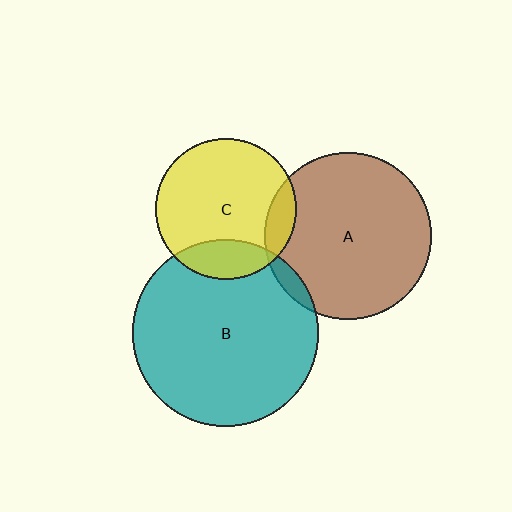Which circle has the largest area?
Circle B (teal).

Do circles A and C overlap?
Yes.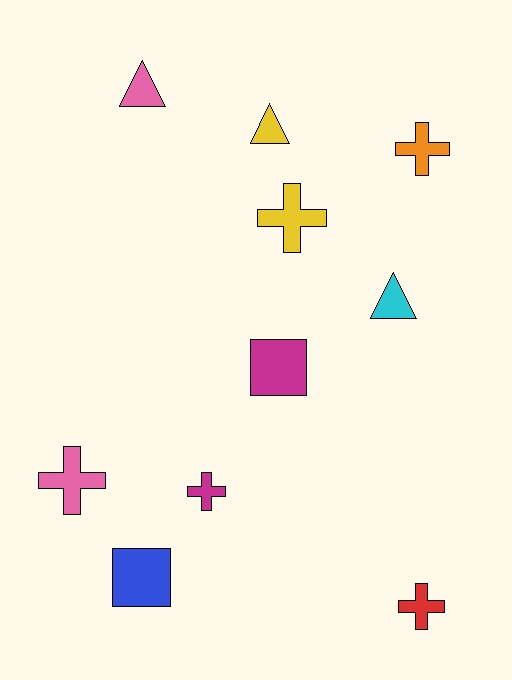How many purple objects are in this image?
There are no purple objects.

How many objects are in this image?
There are 10 objects.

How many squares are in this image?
There are 2 squares.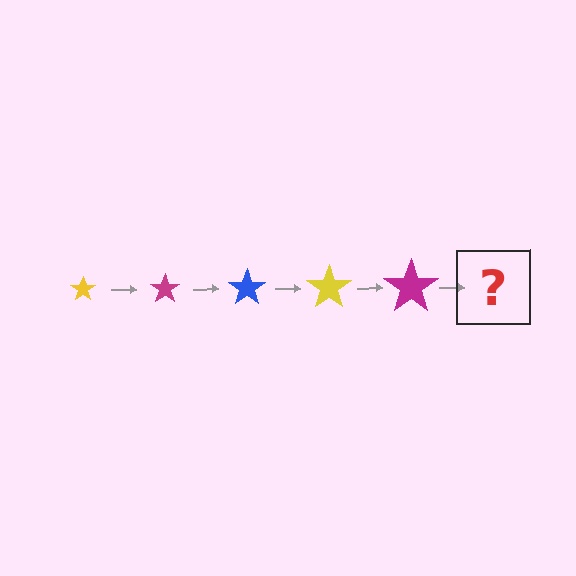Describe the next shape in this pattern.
It should be a blue star, larger than the previous one.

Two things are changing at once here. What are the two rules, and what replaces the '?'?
The two rules are that the star grows larger each step and the color cycles through yellow, magenta, and blue. The '?' should be a blue star, larger than the previous one.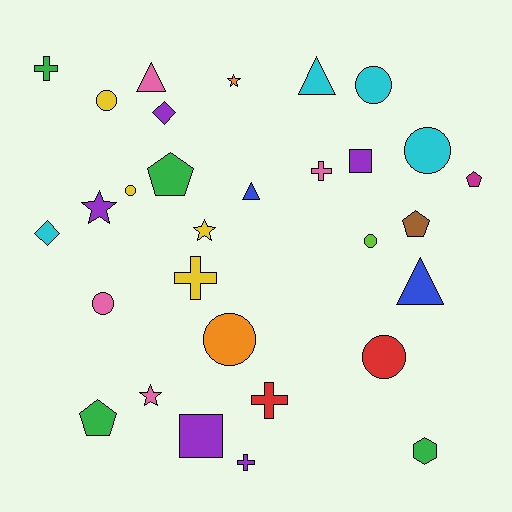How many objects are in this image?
There are 30 objects.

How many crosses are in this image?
There are 5 crosses.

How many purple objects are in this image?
There are 5 purple objects.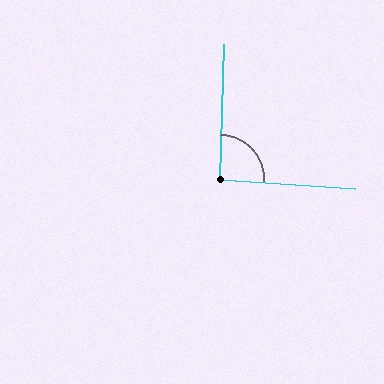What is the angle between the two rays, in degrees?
Approximately 92 degrees.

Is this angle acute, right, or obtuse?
It is approximately a right angle.